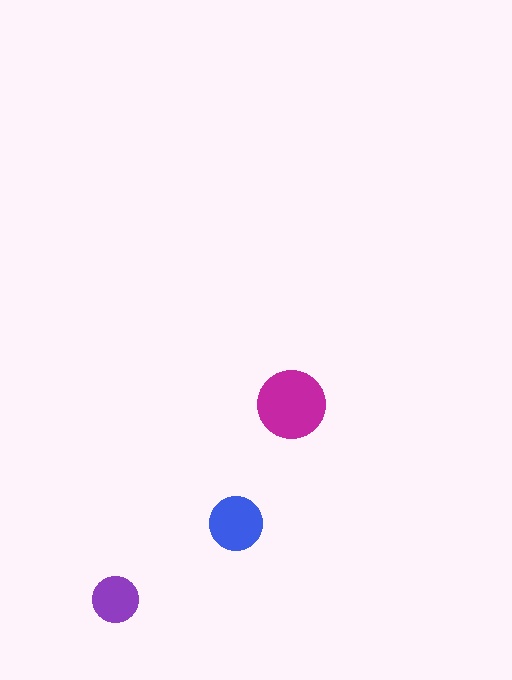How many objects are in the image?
There are 3 objects in the image.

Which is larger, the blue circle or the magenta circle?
The magenta one.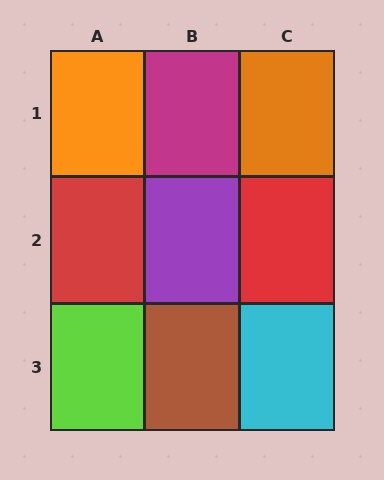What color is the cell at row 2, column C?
Red.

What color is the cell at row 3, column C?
Cyan.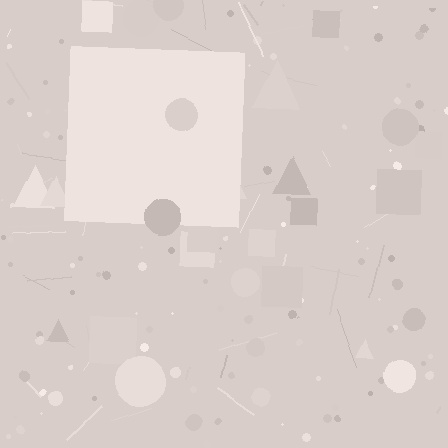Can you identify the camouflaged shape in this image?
The camouflaged shape is a square.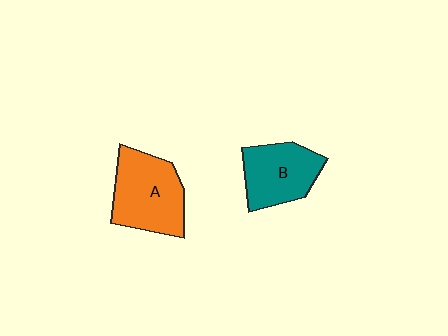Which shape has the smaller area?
Shape B (teal).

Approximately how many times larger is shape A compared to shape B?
Approximately 1.2 times.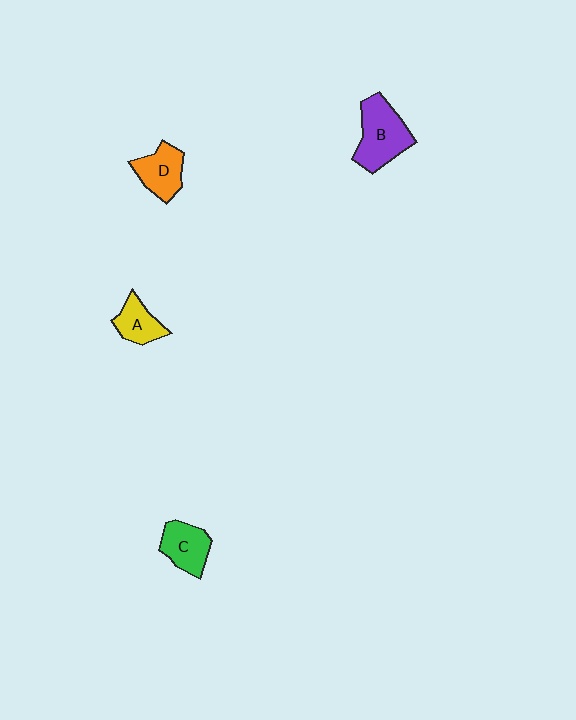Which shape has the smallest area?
Shape A (yellow).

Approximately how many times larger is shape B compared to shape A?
Approximately 1.8 times.